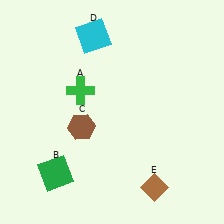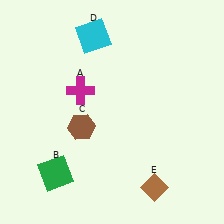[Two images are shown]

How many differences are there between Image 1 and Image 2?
There is 1 difference between the two images.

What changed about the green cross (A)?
In Image 1, A is green. In Image 2, it changed to magenta.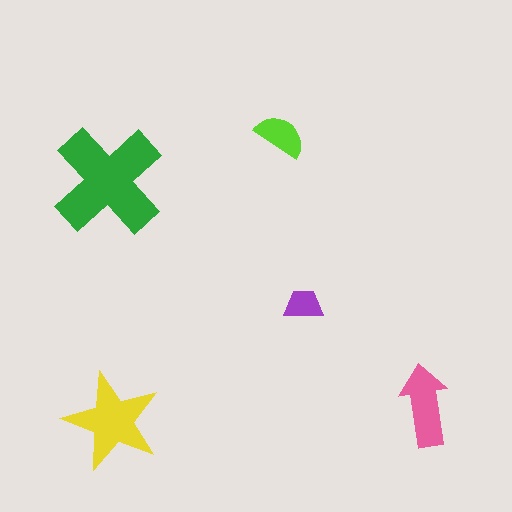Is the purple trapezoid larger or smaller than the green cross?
Smaller.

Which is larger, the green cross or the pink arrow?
The green cross.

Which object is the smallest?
The purple trapezoid.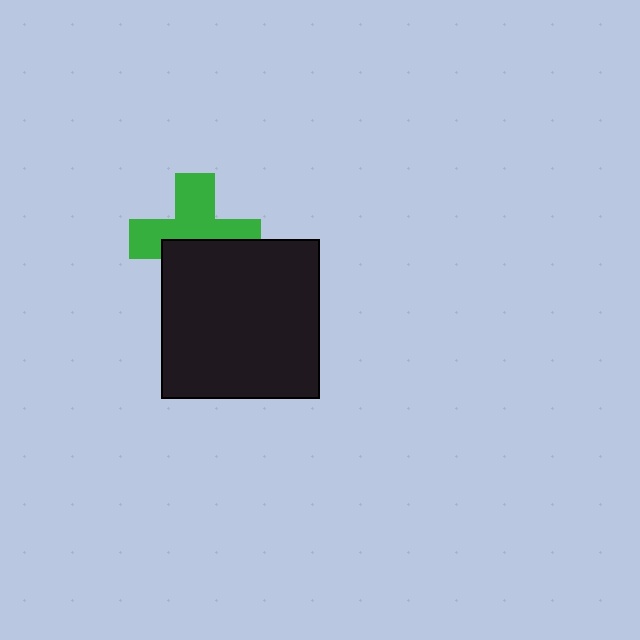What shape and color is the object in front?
The object in front is a black square.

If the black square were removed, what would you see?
You would see the complete green cross.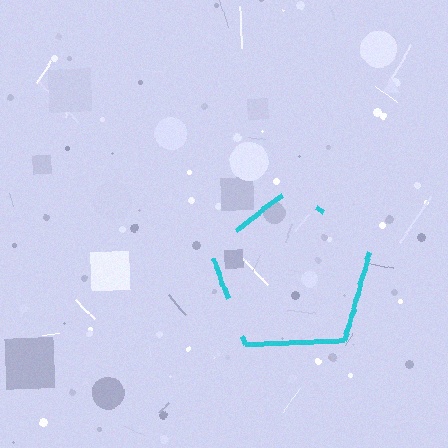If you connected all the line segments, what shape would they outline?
They would outline a pentagon.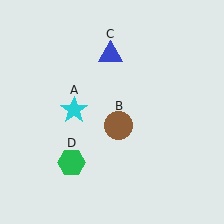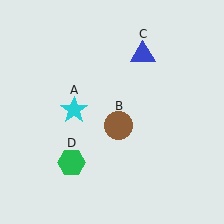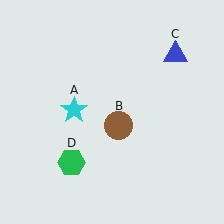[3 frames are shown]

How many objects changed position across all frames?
1 object changed position: blue triangle (object C).